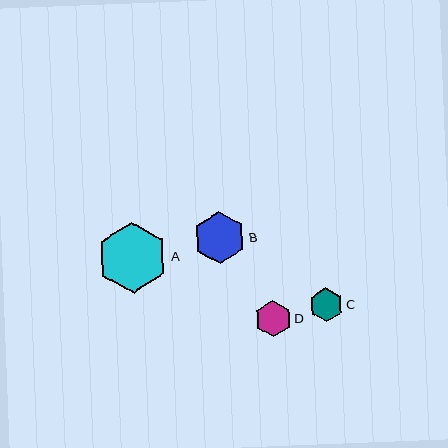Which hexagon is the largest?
Hexagon A is the largest with a size of approximately 71 pixels.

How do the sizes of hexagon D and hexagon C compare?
Hexagon D and hexagon C are approximately the same size.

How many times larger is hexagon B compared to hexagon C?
Hexagon B is approximately 1.5 times the size of hexagon C.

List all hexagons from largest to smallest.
From largest to smallest: A, B, D, C.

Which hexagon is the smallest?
Hexagon C is the smallest with a size of approximately 34 pixels.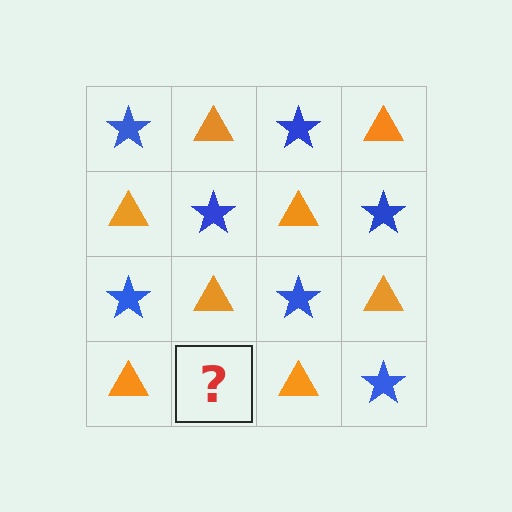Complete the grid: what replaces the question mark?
The question mark should be replaced with a blue star.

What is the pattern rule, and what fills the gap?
The rule is that it alternates blue star and orange triangle in a checkerboard pattern. The gap should be filled with a blue star.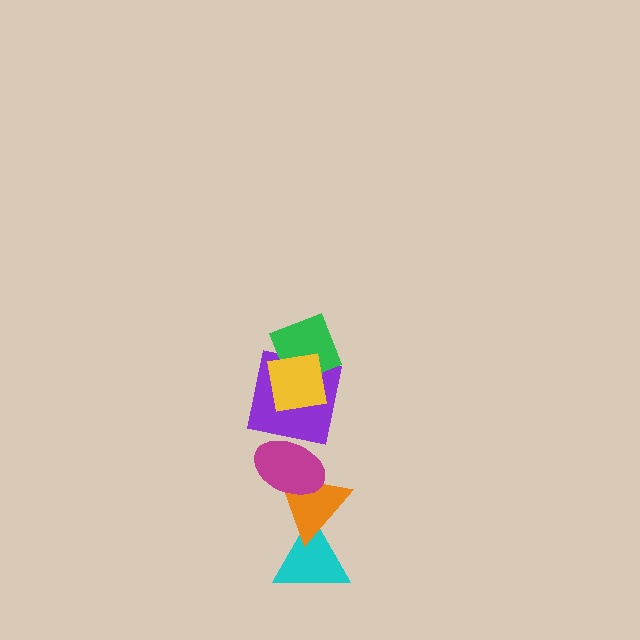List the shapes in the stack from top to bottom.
From top to bottom: the yellow square, the green diamond, the purple square, the magenta ellipse, the orange triangle, the cyan triangle.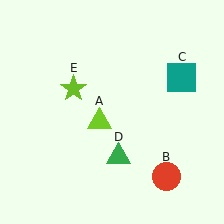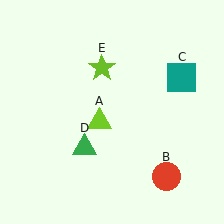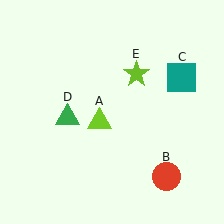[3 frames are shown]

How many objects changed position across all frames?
2 objects changed position: green triangle (object D), lime star (object E).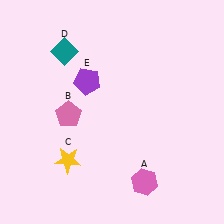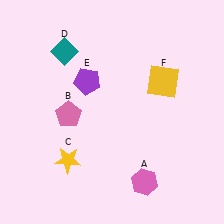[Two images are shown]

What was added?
A yellow square (F) was added in Image 2.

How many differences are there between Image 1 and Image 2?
There is 1 difference between the two images.